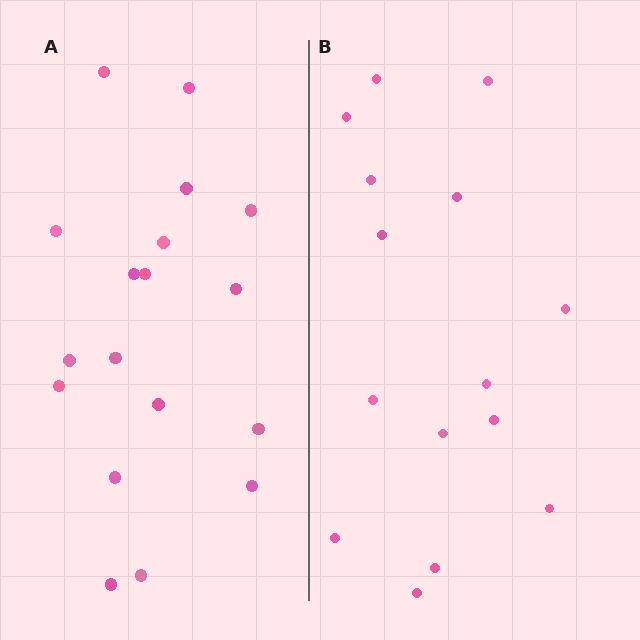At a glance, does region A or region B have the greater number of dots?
Region A (the left region) has more dots.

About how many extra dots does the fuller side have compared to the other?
Region A has just a few more — roughly 2 or 3 more dots than region B.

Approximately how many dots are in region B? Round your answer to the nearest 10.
About 20 dots. (The exact count is 15, which rounds to 20.)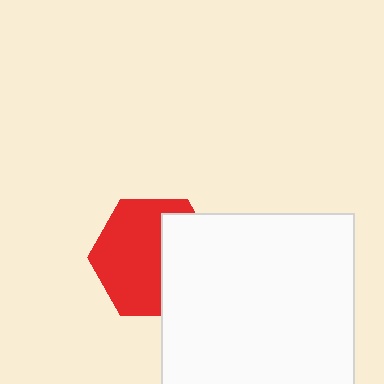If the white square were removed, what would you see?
You would see the complete red hexagon.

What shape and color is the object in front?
The object in front is a white square.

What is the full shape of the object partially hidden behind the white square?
The partially hidden object is a red hexagon.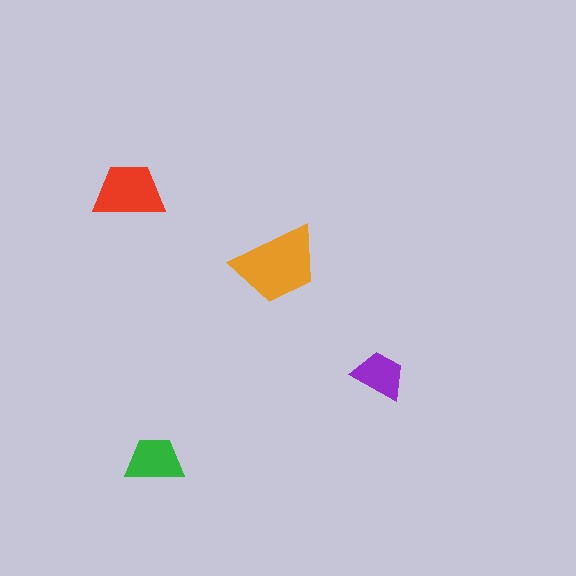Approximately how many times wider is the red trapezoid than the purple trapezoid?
About 1.5 times wider.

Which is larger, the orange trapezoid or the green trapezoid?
The orange one.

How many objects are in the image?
There are 4 objects in the image.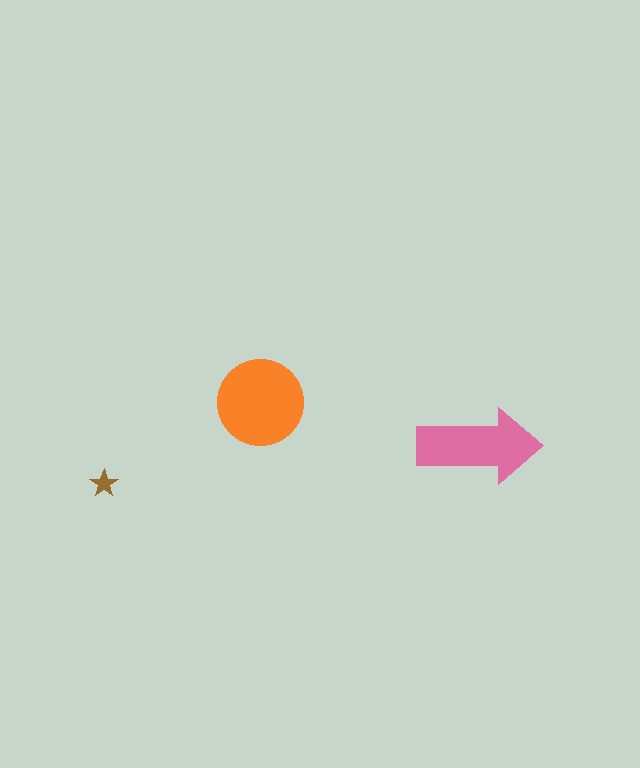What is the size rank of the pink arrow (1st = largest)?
2nd.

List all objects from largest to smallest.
The orange circle, the pink arrow, the brown star.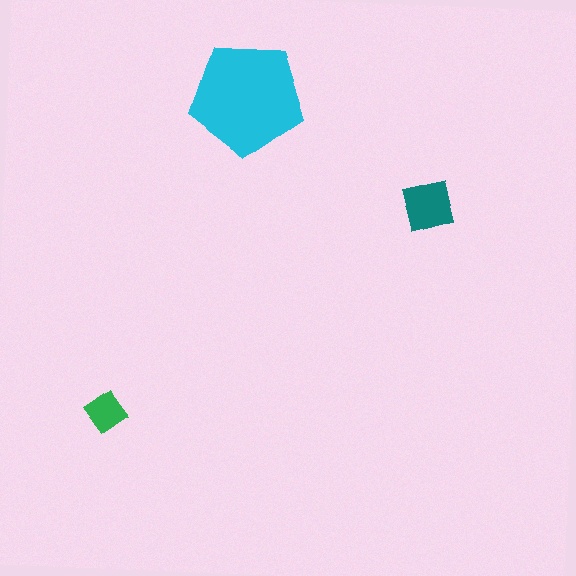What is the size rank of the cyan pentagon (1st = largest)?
1st.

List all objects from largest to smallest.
The cyan pentagon, the teal square, the green diamond.